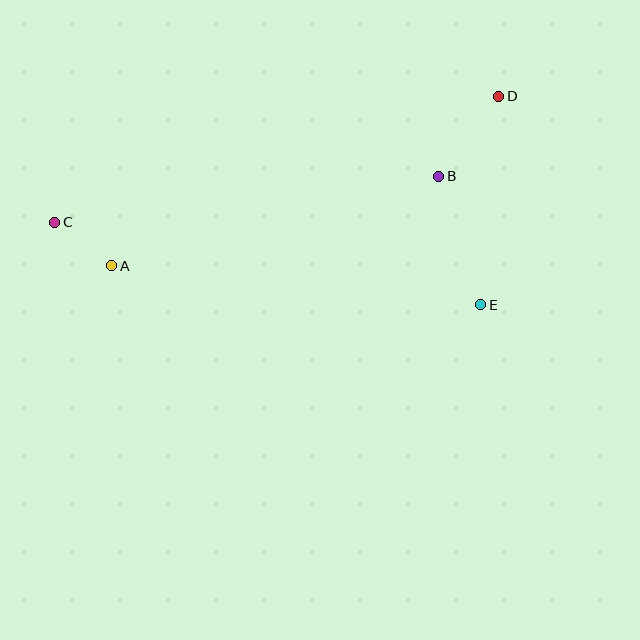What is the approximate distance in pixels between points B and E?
The distance between B and E is approximately 135 pixels.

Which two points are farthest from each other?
Points C and D are farthest from each other.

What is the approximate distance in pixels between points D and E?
The distance between D and E is approximately 209 pixels.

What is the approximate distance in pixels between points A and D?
The distance between A and D is approximately 423 pixels.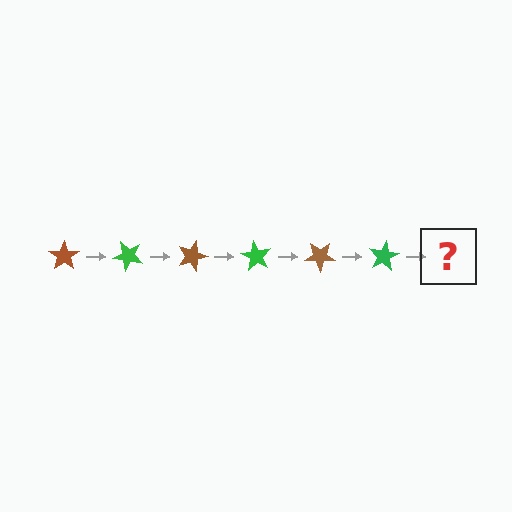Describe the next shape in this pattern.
It should be a brown star, rotated 270 degrees from the start.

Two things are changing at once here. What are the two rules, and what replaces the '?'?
The two rules are that it rotates 45 degrees each step and the color cycles through brown and green. The '?' should be a brown star, rotated 270 degrees from the start.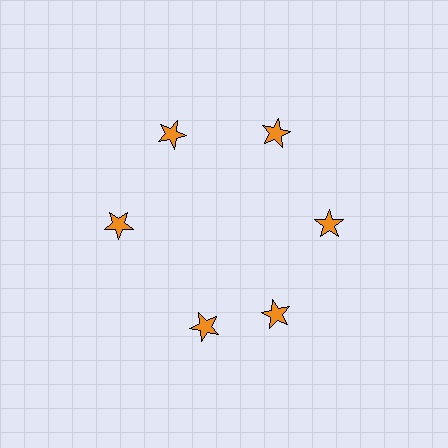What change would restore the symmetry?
The symmetry would be restored by rotating it back into even spacing with its neighbors so that all 6 stars sit at equal angles and equal distance from the center.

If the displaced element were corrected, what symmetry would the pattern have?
It would have 6-fold rotational symmetry — the pattern would map onto itself every 60 degrees.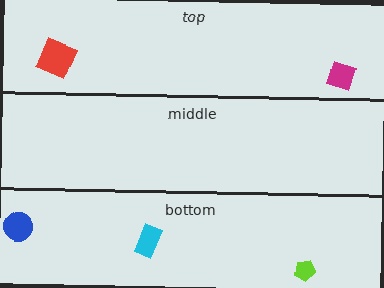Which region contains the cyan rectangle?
The bottom region.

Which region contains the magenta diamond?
The top region.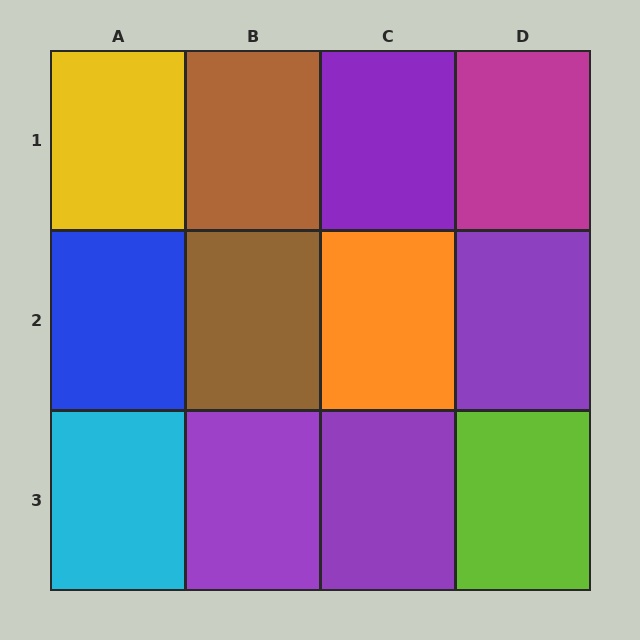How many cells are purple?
4 cells are purple.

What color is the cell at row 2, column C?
Orange.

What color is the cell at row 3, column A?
Cyan.